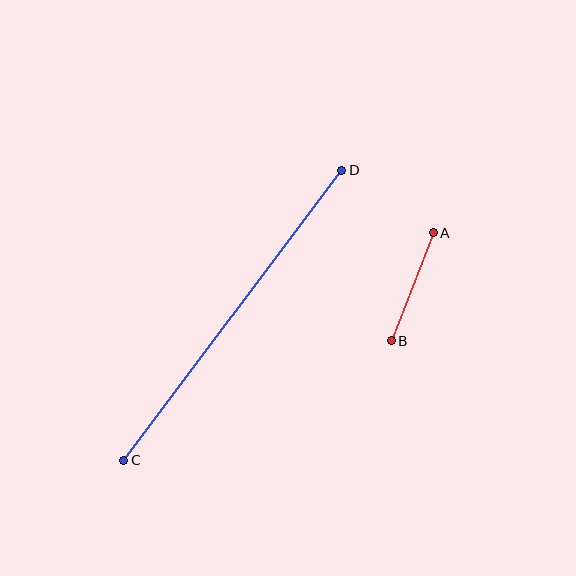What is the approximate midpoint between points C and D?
The midpoint is at approximately (233, 315) pixels.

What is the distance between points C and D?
The distance is approximately 363 pixels.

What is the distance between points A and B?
The distance is approximately 116 pixels.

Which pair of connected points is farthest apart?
Points C and D are farthest apart.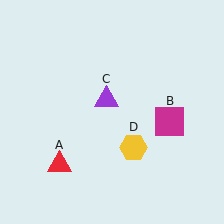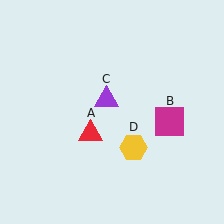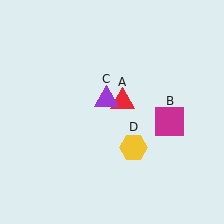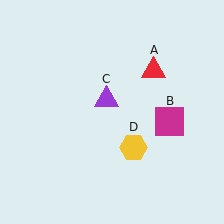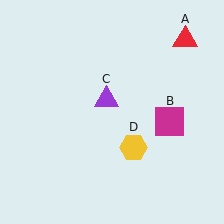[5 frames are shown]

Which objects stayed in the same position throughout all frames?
Magenta square (object B) and purple triangle (object C) and yellow hexagon (object D) remained stationary.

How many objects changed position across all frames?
1 object changed position: red triangle (object A).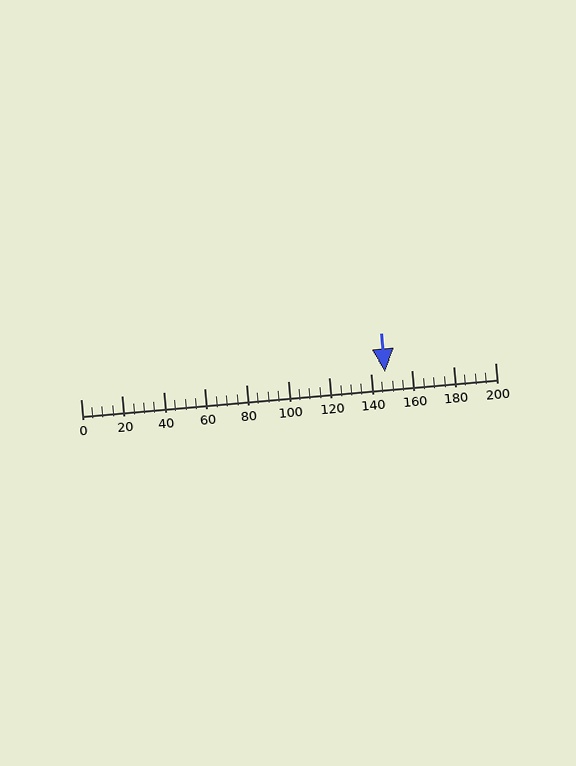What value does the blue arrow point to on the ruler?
The blue arrow points to approximately 147.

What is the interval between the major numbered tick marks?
The major tick marks are spaced 20 units apart.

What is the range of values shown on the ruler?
The ruler shows values from 0 to 200.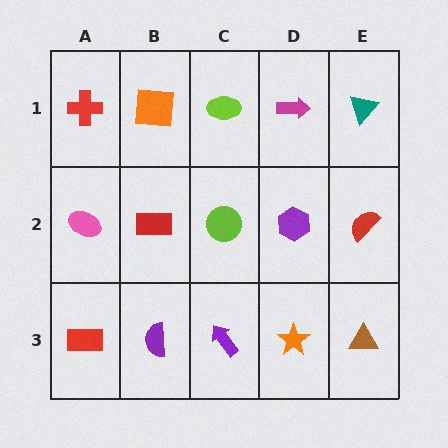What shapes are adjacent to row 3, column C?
A lime circle (row 2, column C), a purple semicircle (row 3, column B), an orange star (row 3, column D).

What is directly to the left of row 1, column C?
An orange square.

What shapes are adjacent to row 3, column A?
A pink ellipse (row 2, column A), a purple semicircle (row 3, column B).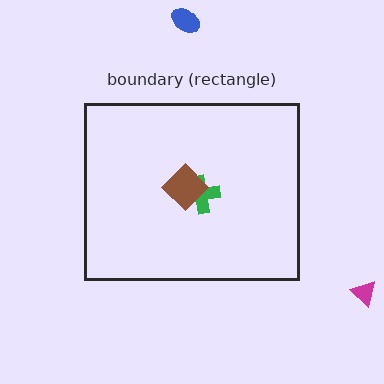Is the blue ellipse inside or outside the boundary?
Outside.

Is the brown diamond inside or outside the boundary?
Inside.